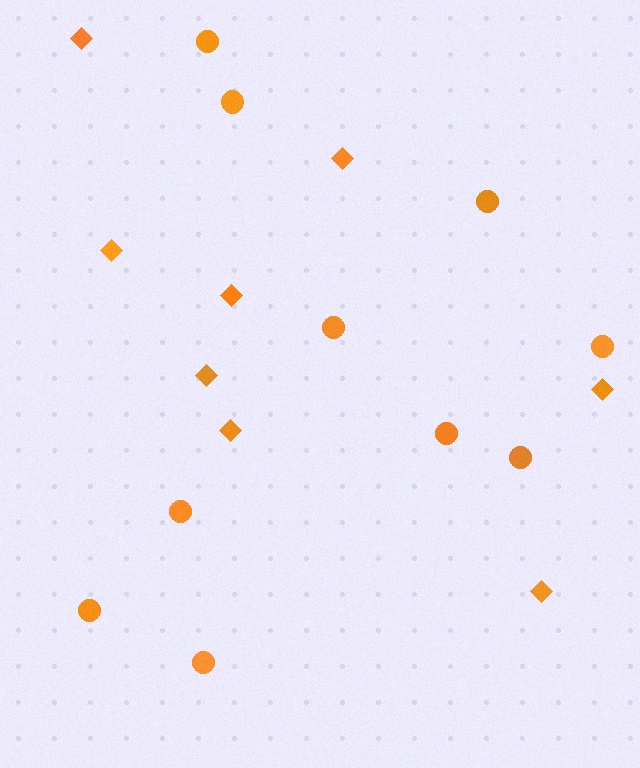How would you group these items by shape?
There are 2 groups: one group of diamonds (8) and one group of circles (10).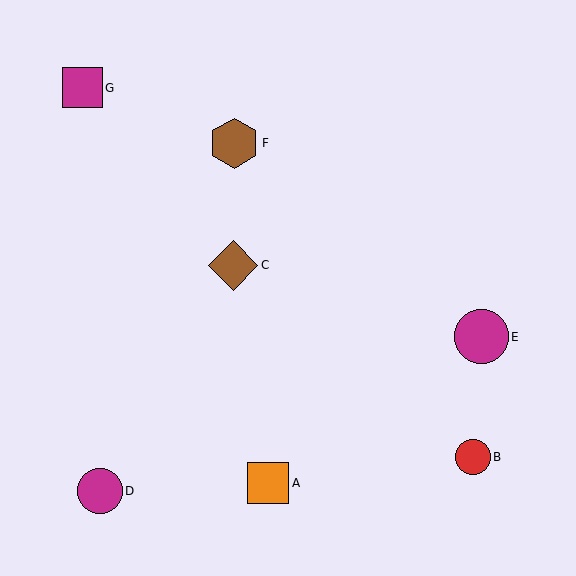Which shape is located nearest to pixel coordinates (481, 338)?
The magenta circle (labeled E) at (482, 337) is nearest to that location.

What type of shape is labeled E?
Shape E is a magenta circle.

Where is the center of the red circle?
The center of the red circle is at (473, 457).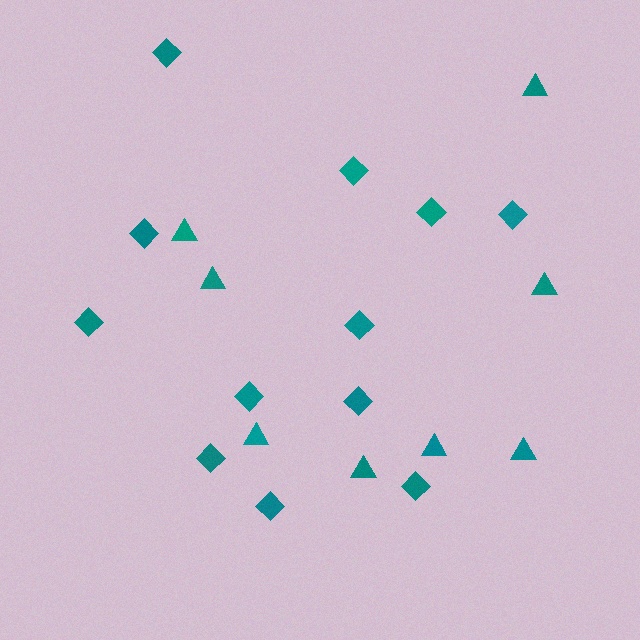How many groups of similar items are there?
There are 2 groups: one group of diamonds (12) and one group of triangles (8).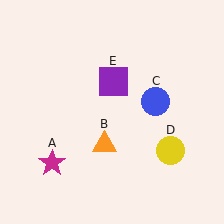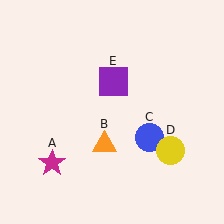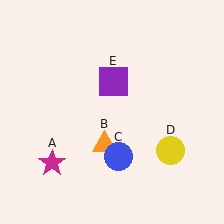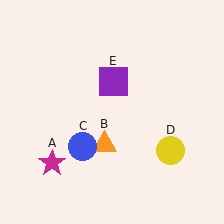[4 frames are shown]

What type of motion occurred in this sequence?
The blue circle (object C) rotated clockwise around the center of the scene.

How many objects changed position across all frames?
1 object changed position: blue circle (object C).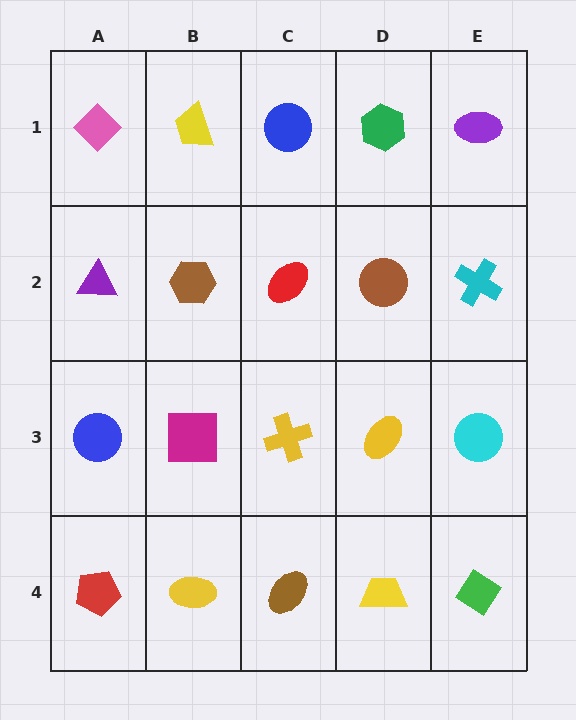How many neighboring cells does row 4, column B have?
3.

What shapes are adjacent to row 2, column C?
A blue circle (row 1, column C), a yellow cross (row 3, column C), a brown hexagon (row 2, column B), a brown circle (row 2, column D).